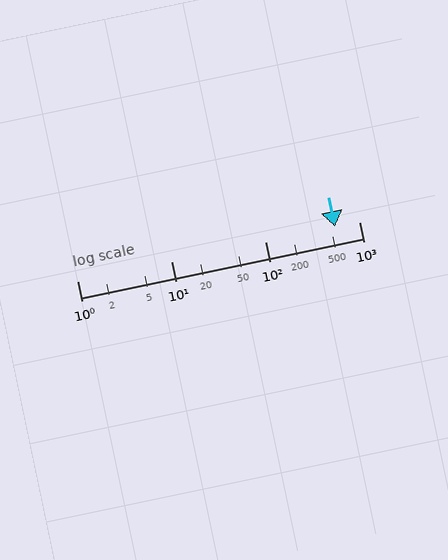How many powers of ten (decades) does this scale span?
The scale spans 3 decades, from 1 to 1000.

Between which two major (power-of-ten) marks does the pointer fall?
The pointer is between 100 and 1000.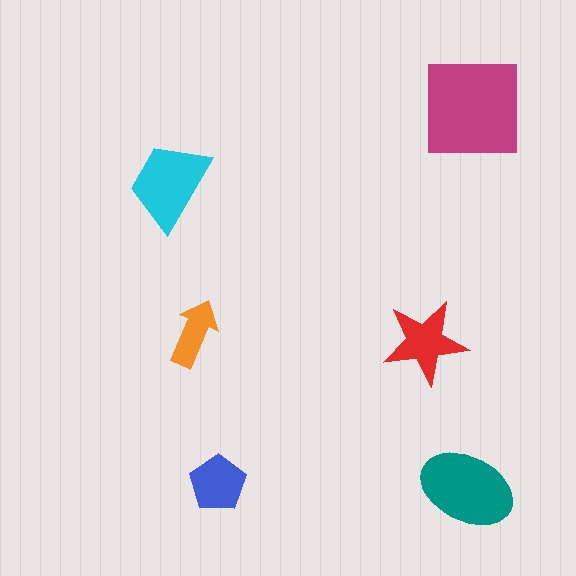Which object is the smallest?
The orange arrow.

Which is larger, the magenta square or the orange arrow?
The magenta square.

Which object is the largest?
The magenta square.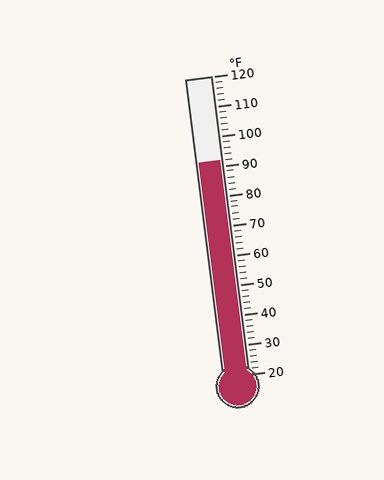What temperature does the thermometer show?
The thermometer shows approximately 92°F.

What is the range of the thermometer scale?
The thermometer scale ranges from 20°F to 120°F.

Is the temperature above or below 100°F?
The temperature is below 100°F.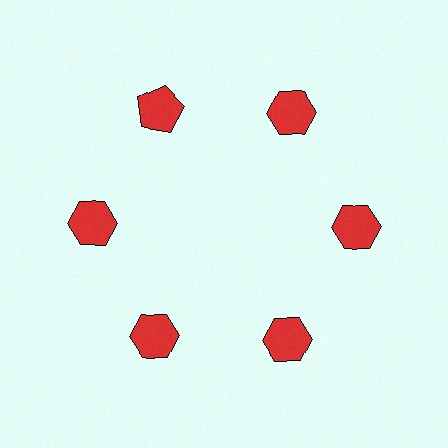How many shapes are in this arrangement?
There are 6 shapes arranged in a ring pattern.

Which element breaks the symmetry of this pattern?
The red pentagon at roughly the 11 o'clock position breaks the symmetry. All other shapes are red hexagons.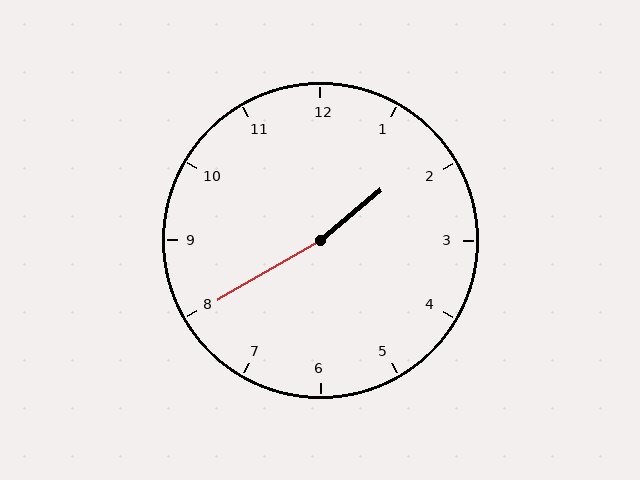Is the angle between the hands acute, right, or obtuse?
It is obtuse.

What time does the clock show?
1:40.